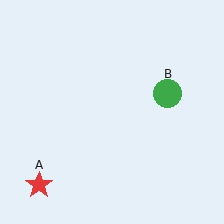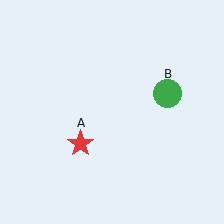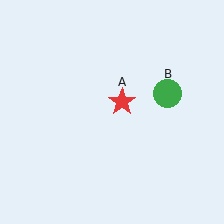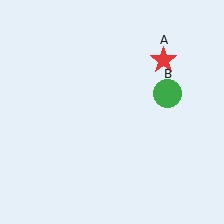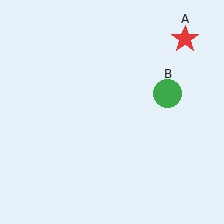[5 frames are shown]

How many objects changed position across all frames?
1 object changed position: red star (object A).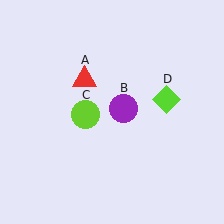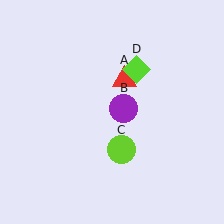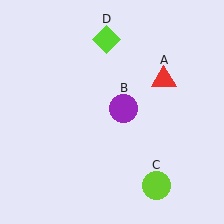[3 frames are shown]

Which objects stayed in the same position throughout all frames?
Purple circle (object B) remained stationary.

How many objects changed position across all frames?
3 objects changed position: red triangle (object A), lime circle (object C), lime diamond (object D).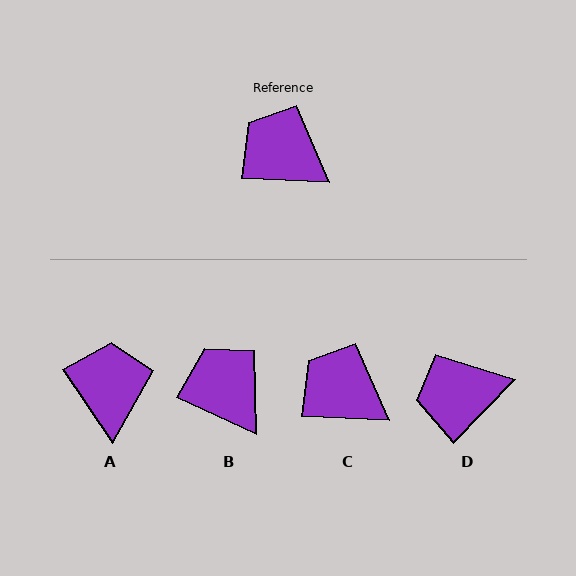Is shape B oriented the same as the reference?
No, it is off by about 22 degrees.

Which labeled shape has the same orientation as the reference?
C.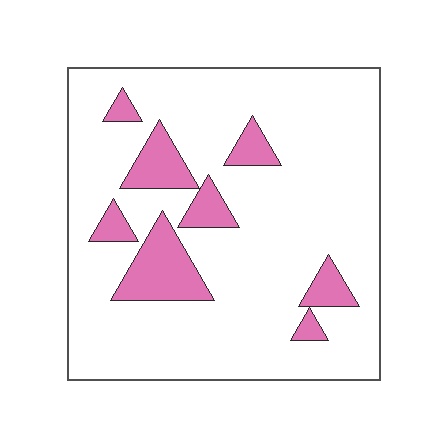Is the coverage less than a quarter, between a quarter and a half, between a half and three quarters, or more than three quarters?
Less than a quarter.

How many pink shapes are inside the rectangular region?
8.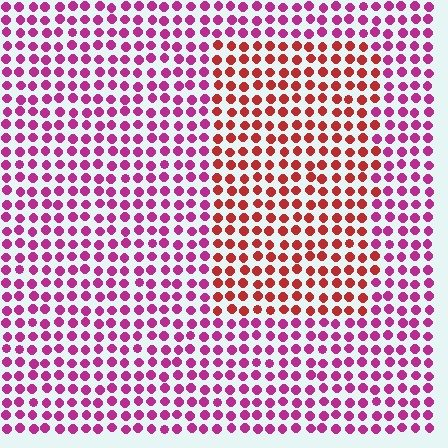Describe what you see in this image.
The image is filled with small magenta elements in a uniform arrangement. A rectangle-shaped region is visible where the elements are tinted to a slightly different hue, forming a subtle color boundary.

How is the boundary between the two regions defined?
The boundary is defined purely by a slight shift in hue (about 42 degrees). Spacing, size, and orientation are identical on both sides.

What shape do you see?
I see a rectangle.